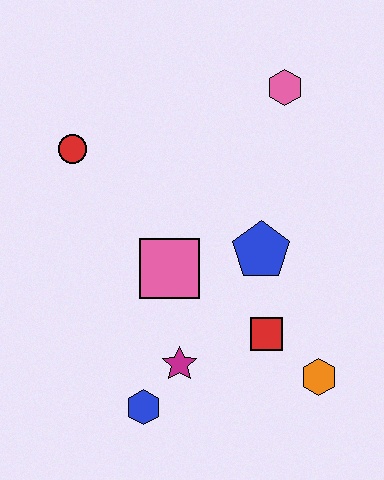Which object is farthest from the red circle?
The orange hexagon is farthest from the red circle.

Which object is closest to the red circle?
The pink square is closest to the red circle.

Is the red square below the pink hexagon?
Yes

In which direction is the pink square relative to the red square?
The pink square is to the left of the red square.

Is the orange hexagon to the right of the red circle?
Yes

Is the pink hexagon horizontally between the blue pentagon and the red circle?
No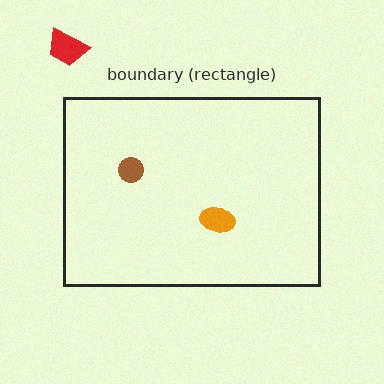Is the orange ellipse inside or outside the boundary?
Inside.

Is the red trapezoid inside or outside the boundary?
Outside.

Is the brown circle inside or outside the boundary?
Inside.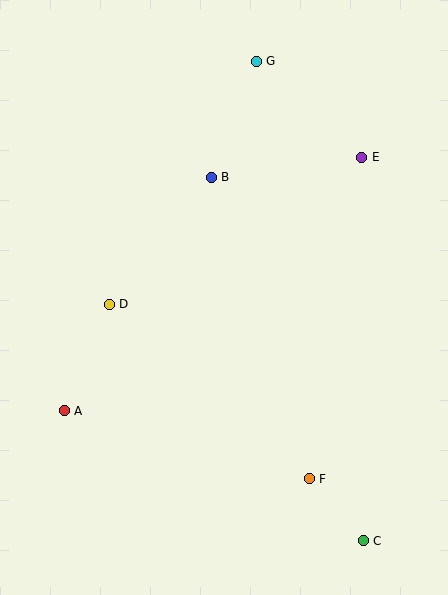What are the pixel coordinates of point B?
Point B is at (211, 177).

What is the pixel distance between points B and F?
The distance between B and F is 317 pixels.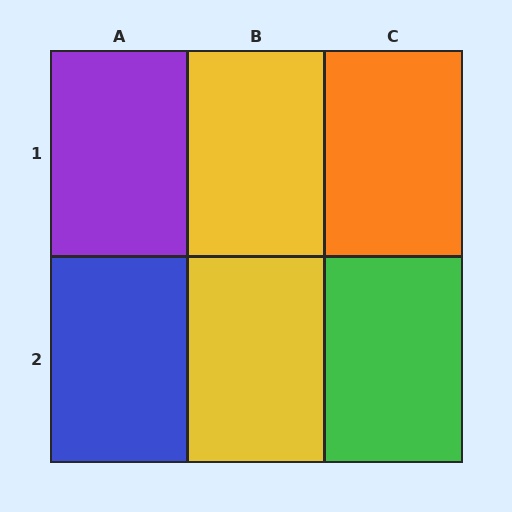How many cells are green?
1 cell is green.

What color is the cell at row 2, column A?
Blue.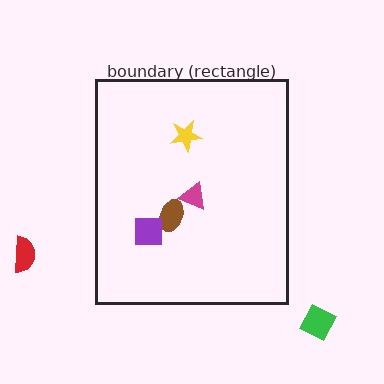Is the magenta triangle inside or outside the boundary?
Inside.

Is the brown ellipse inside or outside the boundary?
Inside.